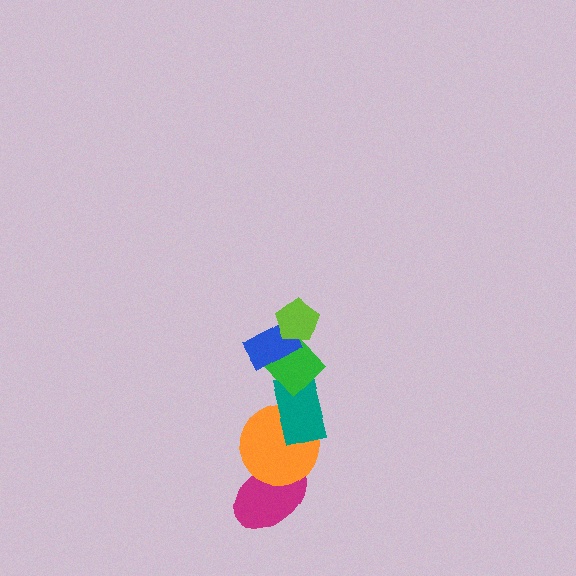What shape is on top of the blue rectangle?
The lime pentagon is on top of the blue rectangle.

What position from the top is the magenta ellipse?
The magenta ellipse is 6th from the top.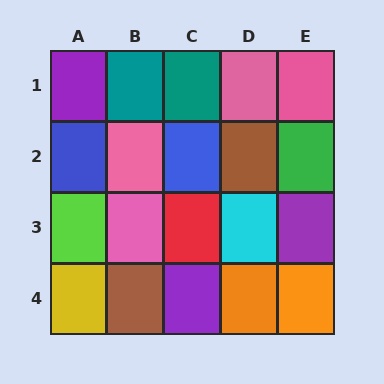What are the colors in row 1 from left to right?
Purple, teal, teal, pink, pink.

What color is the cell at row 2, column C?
Blue.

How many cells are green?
1 cell is green.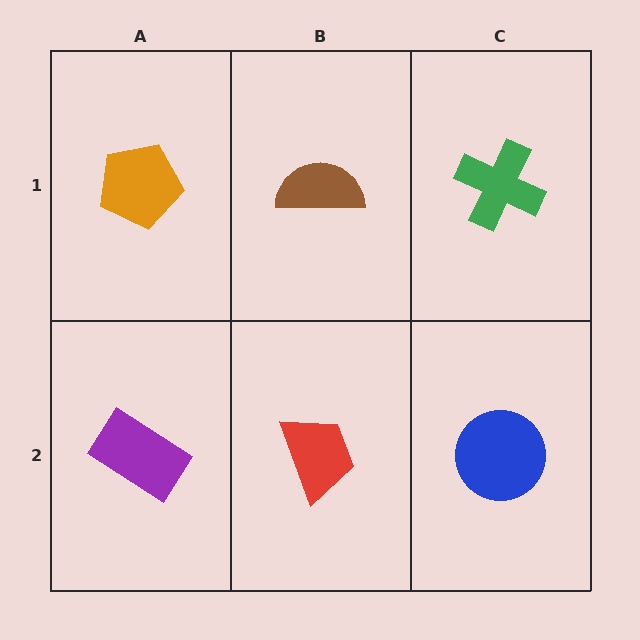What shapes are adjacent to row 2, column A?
An orange pentagon (row 1, column A), a red trapezoid (row 2, column B).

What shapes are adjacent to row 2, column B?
A brown semicircle (row 1, column B), a purple rectangle (row 2, column A), a blue circle (row 2, column C).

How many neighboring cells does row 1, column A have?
2.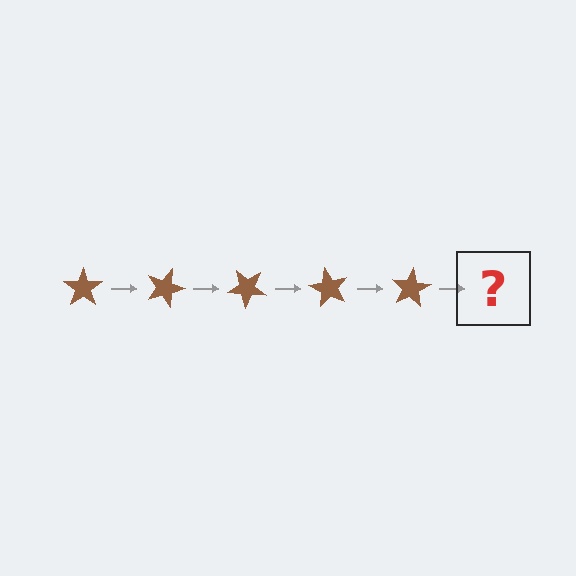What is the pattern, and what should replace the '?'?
The pattern is that the star rotates 20 degrees each step. The '?' should be a brown star rotated 100 degrees.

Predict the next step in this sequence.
The next step is a brown star rotated 100 degrees.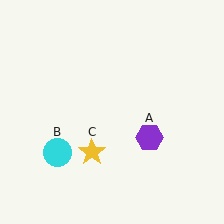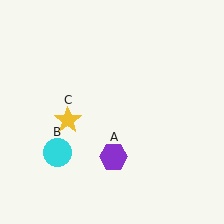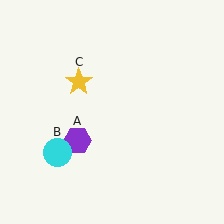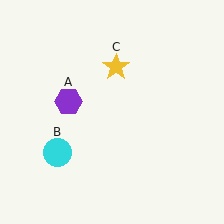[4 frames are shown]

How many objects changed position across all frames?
2 objects changed position: purple hexagon (object A), yellow star (object C).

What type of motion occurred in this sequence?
The purple hexagon (object A), yellow star (object C) rotated clockwise around the center of the scene.